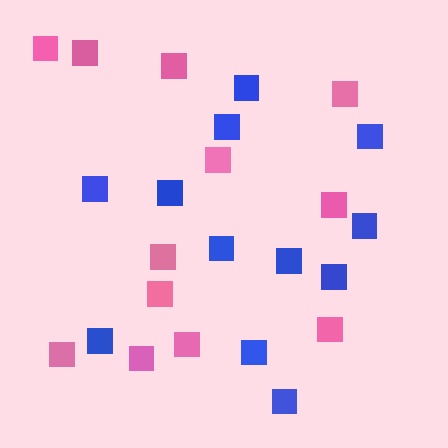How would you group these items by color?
There are 2 groups: one group of pink squares (12) and one group of blue squares (12).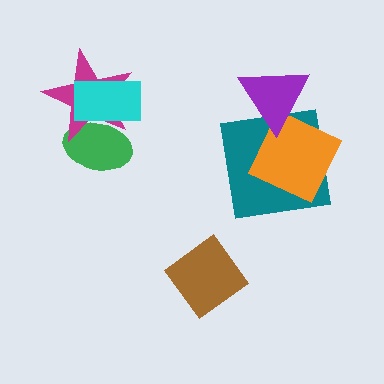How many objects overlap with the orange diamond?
2 objects overlap with the orange diamond.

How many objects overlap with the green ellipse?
2 objects overlap with the green ellipse.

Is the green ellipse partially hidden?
Yes, it is partially covered by another shape.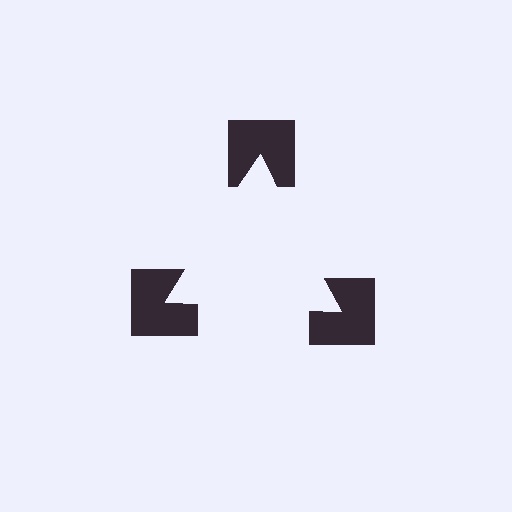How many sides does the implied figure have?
3 sides.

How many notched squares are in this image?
There are 3 — one at each vertex of the illusory triangle.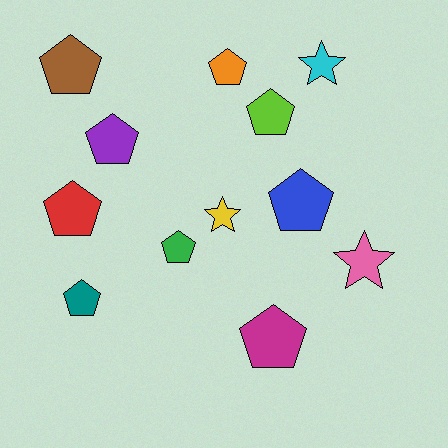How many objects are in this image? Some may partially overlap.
There are 12 objects.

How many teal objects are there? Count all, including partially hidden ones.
There is 1 teal object.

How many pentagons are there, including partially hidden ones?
There are 9 pentagons.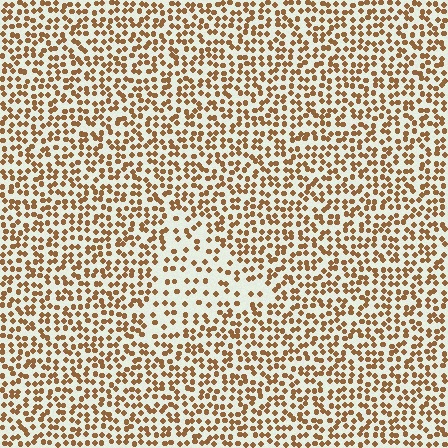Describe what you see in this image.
The image contains small brown elements arranged at two different densities. A triangle-shaped region is visible where the elements are less densely packed than the surrounding area.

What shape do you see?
I see a triangle.